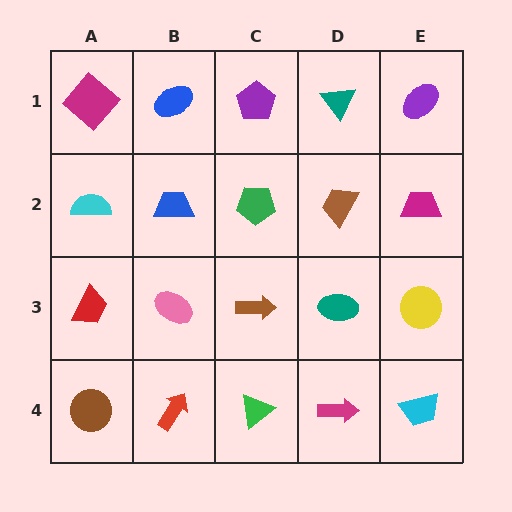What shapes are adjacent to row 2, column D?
A teal triangle (row 1, column D), a teal ellipse (row 3, column D), a green pentagon (row 2, column C), a magenta trapezoid (row 2, column E).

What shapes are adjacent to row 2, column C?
A purple pentagon (row 1, column C), a brown arrow (row 3, column C), a blue trapezoid (row 2, column B), a brown trapezoid (row 2, column D).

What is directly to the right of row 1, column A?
A blue ellipse.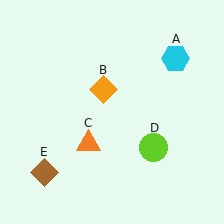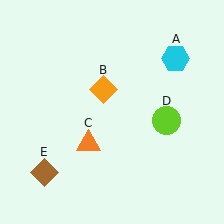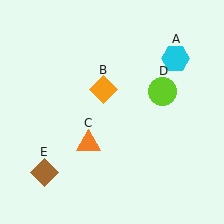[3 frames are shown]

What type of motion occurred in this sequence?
The lime circle (object D) rotated counterclockwise around the center of the scene.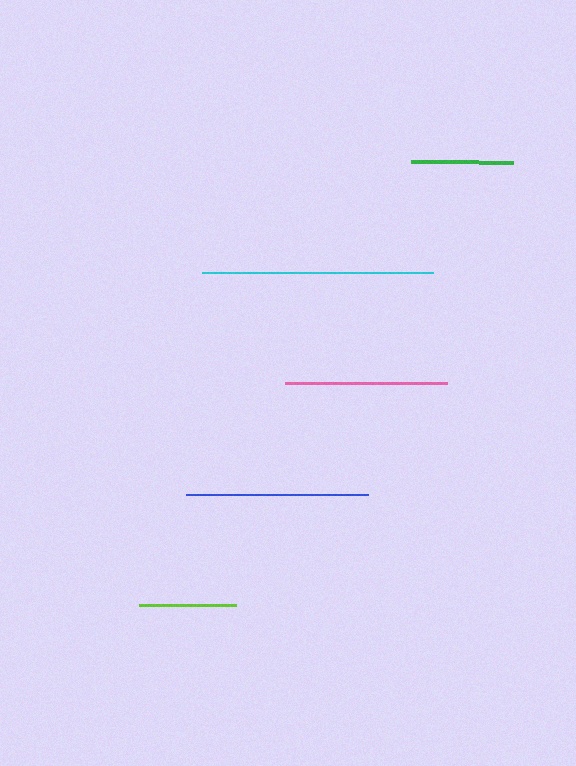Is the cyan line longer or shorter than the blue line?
The cyan line is longer than the blue line.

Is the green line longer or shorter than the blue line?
The blue line is longer than the green line.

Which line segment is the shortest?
The lime line is the shortest at approximately 97 pixels.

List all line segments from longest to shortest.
From longest to shortest: cyan, blue, pink, green, lime.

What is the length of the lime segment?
The lime segment is approximately 97 pixels long.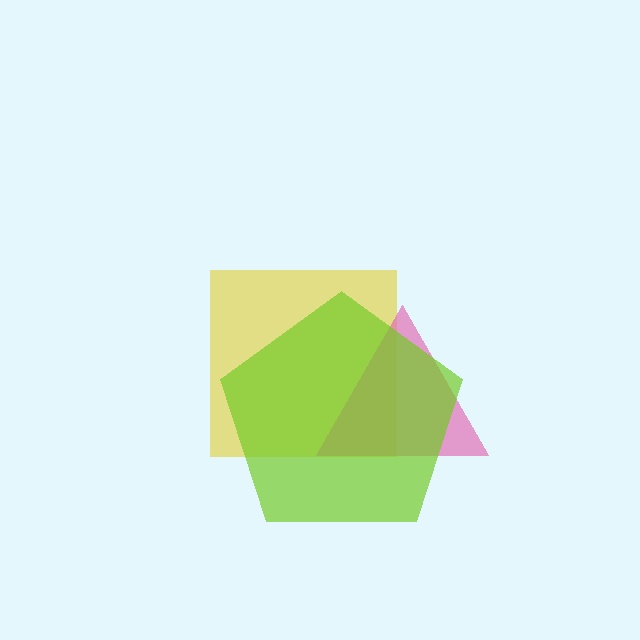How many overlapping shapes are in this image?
There are 3 overlapping shapes in the image.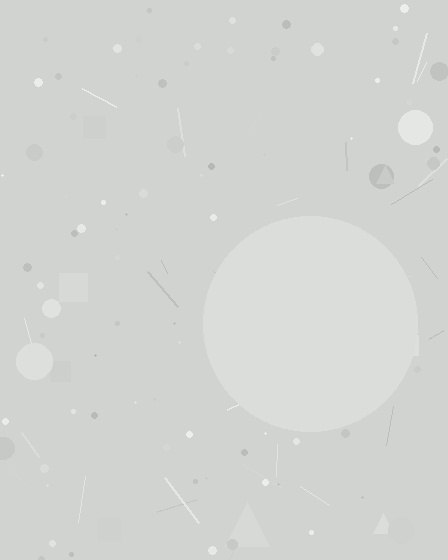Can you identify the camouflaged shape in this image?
The camouflaged shape is a circle.